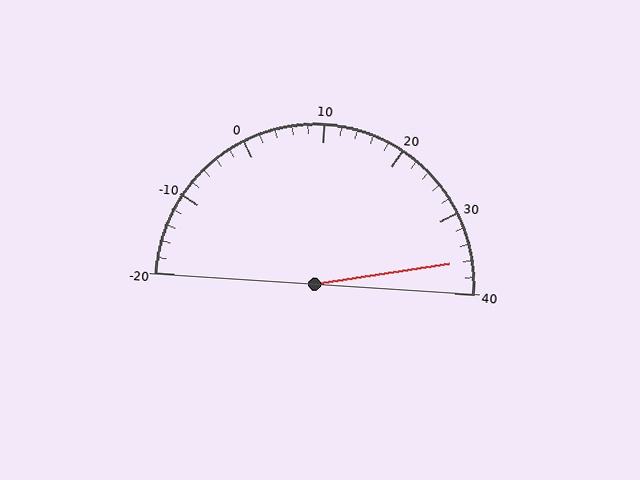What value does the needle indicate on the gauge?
The needle indicates approximately 36.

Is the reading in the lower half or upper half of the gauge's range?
The reading is in the upper half of the range (-20 to 40).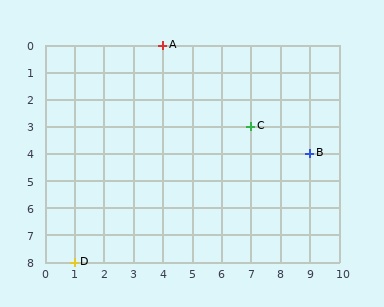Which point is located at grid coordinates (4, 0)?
Point A is at (4, 0).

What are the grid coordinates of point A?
Point A is at grid coordinates (4, 0).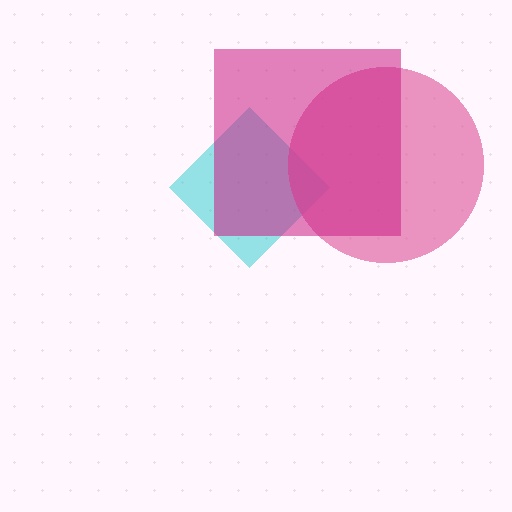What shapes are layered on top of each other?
The layered shapes are: a cyan diamond, a pink circle, a magenta square.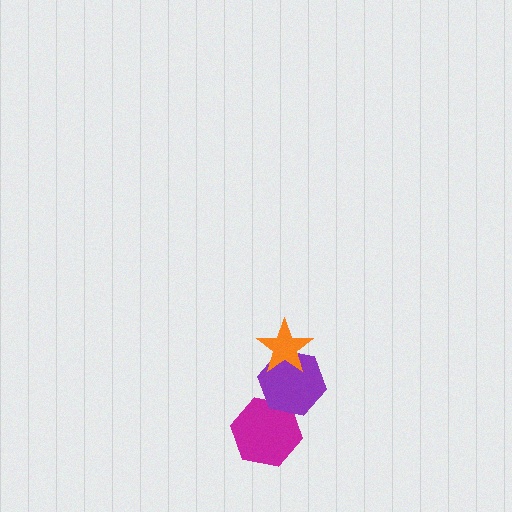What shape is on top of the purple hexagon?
The orange star is on top of the purple hexagon.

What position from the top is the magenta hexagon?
The magenta hexagon is 3rd from the top.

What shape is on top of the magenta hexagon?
The purple hexagon is on top of the magenta hexagon.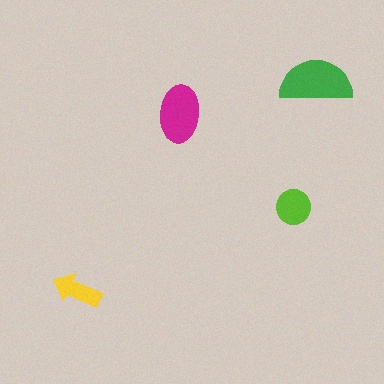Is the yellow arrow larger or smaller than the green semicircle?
Smaller.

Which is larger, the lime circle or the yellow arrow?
The lime circle.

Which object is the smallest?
The yellow arrow.